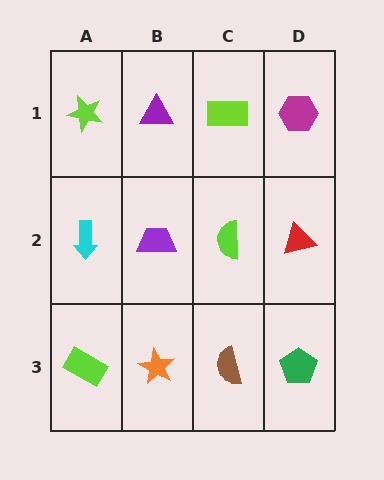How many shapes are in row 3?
4 shapes.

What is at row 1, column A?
A lime star.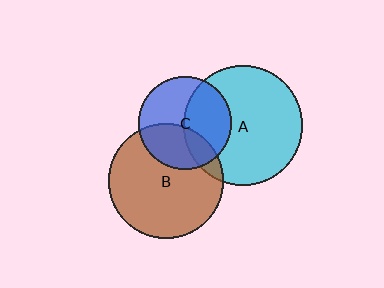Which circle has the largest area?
Circle A (cyan).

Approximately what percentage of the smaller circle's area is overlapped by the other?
Approximately 45%.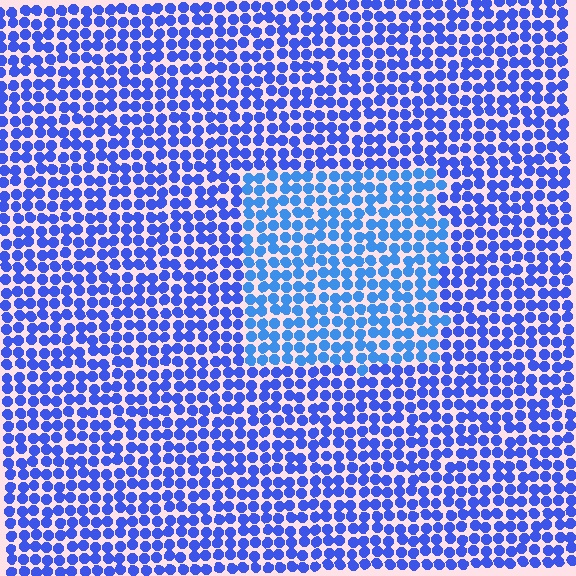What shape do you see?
I see a rectangle.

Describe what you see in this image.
The image is filled with small blue elements in a uniform arrangement. A rectangle-shaped region is visible where the elements are tinted to a slightly different hue, forming a subtle color boundary.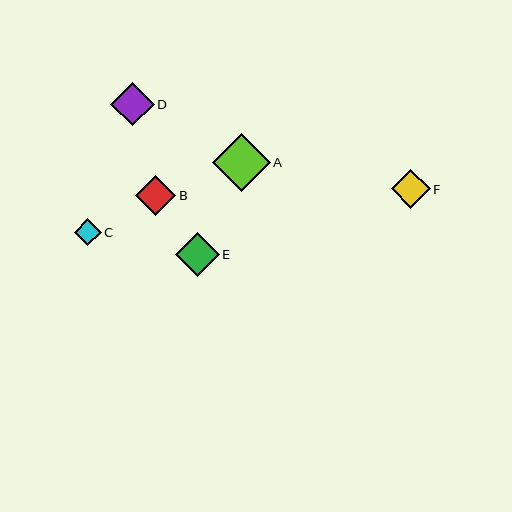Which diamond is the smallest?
Diamond C is the smallest with a size of approximately 27 pixels.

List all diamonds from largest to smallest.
From largest to smallest: A, E, D, B, F, C.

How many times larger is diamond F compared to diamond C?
Diamond F is approximately 1.4 times the size of diamond C.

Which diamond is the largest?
Diamond A is the largest with a size of approximately 58 pixels.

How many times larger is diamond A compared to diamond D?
Diamond A is approximately 1.3 times the size of diamond D.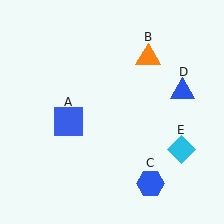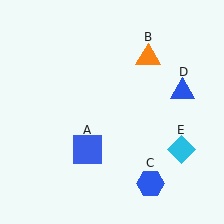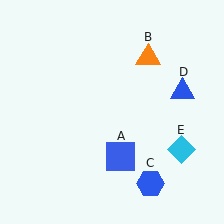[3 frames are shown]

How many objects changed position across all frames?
1 object changed position: blue square (object A).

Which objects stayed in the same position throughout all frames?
Orange triangle (object B) and blue hexagon (object C) and blue triangle (object D) and cyan diamond (object E) remained stationary.